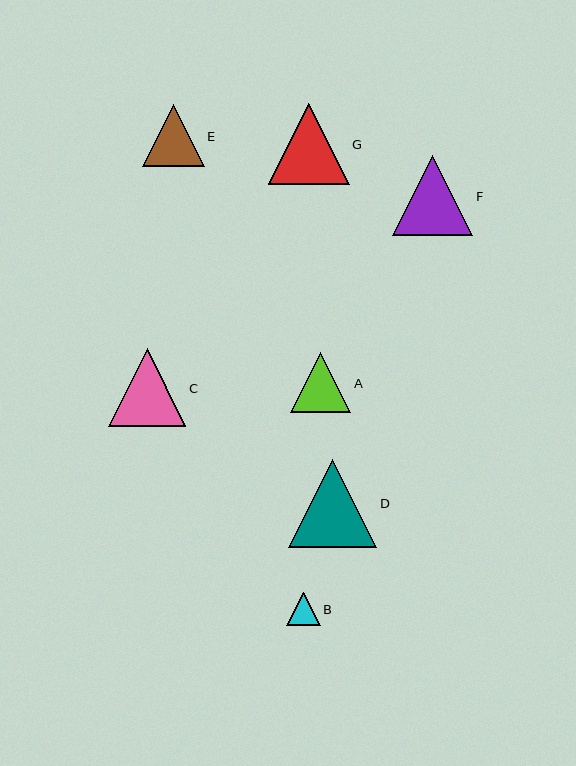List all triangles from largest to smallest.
From largest to smallest: D, G, F, C, E, A, B.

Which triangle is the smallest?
Triangle B is the smallest with a size of approximately 33 pixels.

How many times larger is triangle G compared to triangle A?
Triangle G is approximately 1.4 times the size of triangle A.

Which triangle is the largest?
Triangle D is the largest with a size of approximately 88 pixels.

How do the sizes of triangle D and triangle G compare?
Triangle D and triangle G are approximately the same size.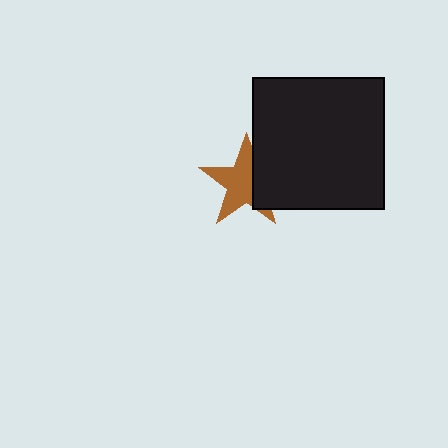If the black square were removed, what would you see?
You would see the complete brown star.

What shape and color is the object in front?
The object in front is a black square.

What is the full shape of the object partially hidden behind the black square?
The partially hidden object is a brown star.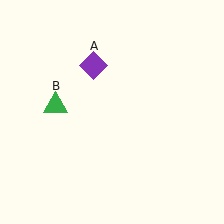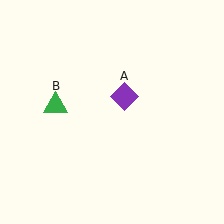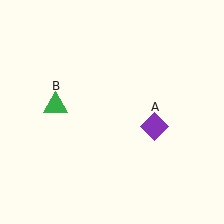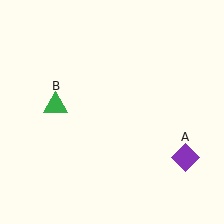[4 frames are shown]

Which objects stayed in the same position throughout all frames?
Green triangle (object B) remained stationary.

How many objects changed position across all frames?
1 object changed position: purple diamond (object A).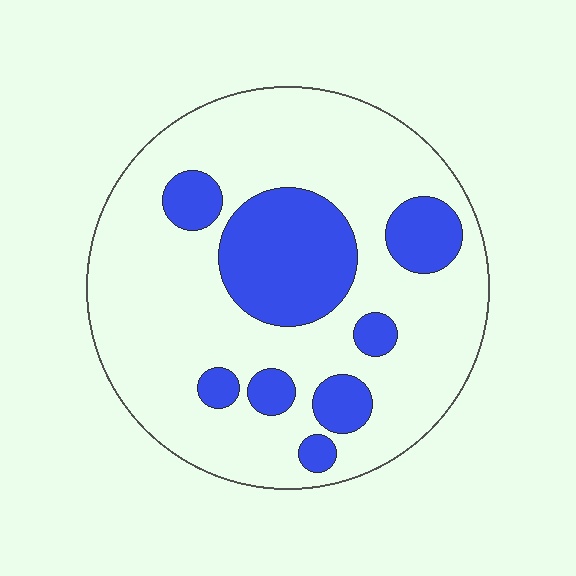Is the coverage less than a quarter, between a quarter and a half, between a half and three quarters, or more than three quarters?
Less than a quarter.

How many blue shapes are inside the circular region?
8.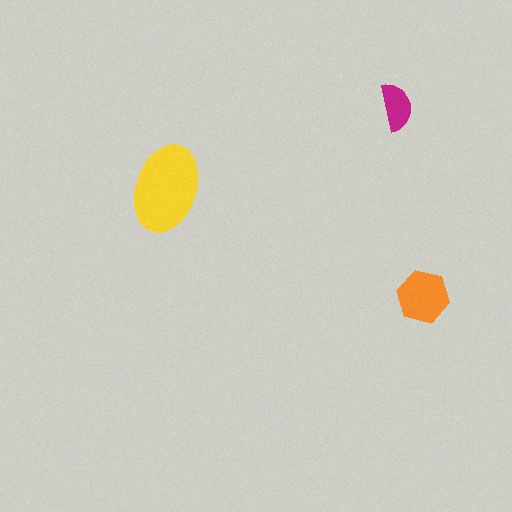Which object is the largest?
The yellow ellipse.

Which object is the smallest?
The magenta semicircle.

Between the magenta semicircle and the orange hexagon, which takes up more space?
The orange hexagon.